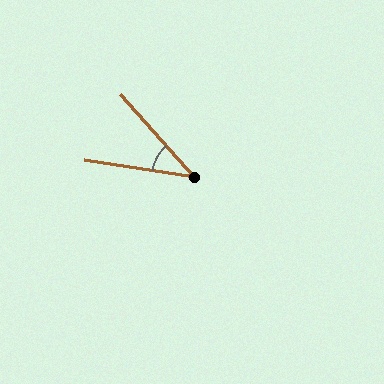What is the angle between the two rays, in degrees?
Approximately 39 degrees.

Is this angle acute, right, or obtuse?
It is acute.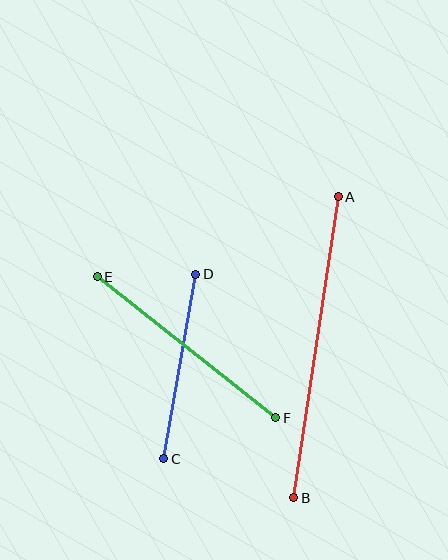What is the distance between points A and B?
The distance is approximately 305 pixels.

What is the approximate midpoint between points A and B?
The midpoint is at approximately (316, 347) pixels.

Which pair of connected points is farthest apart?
Points A and B are farthest apart.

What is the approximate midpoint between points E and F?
The midpoint is at approximately (186, 347) pixels.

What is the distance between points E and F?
The distance is approximately 227 pixels.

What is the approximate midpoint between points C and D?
The midpoint is at approximately (180, 367) pixels.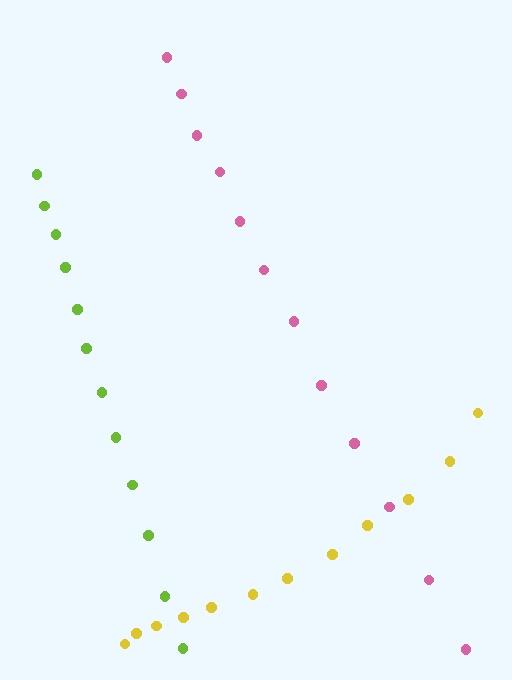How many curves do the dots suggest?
There are 3 distinct paths.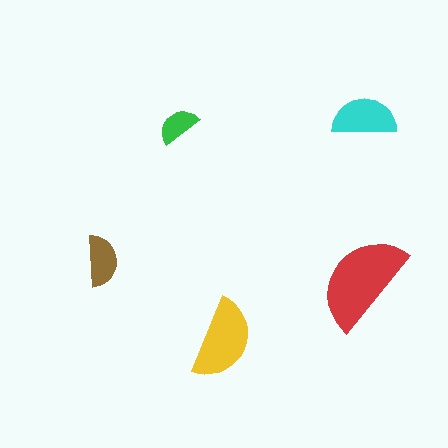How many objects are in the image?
There are 5 objects in the image.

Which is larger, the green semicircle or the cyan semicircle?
The cyan one.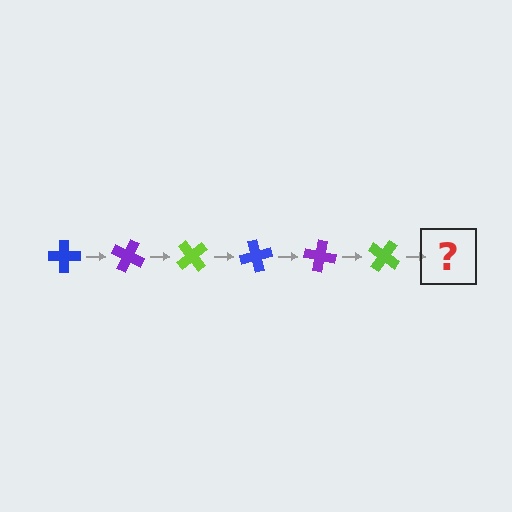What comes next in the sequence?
The next element should be a blue cross, rotated 150 degrees from the start.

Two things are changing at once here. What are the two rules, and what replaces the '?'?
The two rules are that it rotates 25 degrees each step and the color cycles through blue, purple, and lime. The '?' should be a blue cross, rotated 150 degrees from the start.